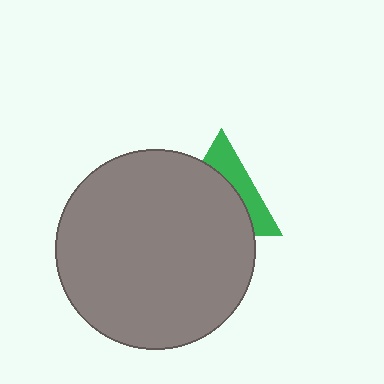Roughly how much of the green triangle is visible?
A small part of it is visible (roughly 36%).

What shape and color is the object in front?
The object in front is a gray circle.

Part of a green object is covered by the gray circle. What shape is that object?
It is a triangle.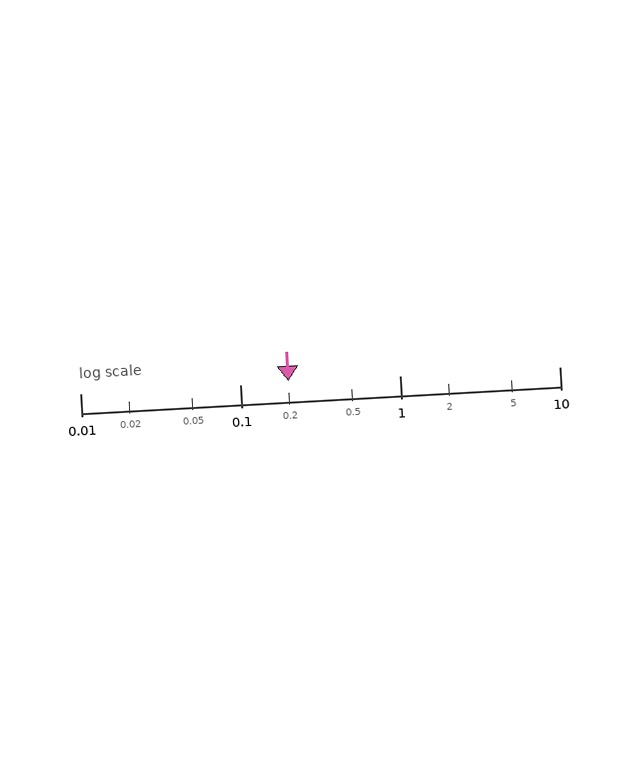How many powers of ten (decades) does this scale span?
The scale spans 3 decades, from 0.01 to 10.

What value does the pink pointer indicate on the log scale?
The pointer indicates approximately 0.2.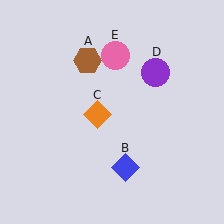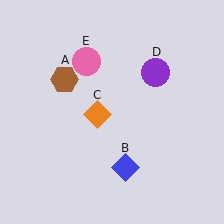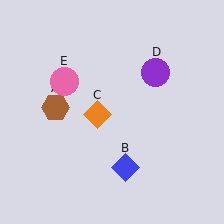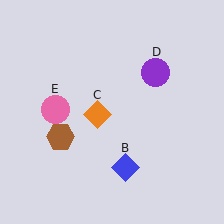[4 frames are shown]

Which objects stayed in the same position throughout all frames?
Blue diamond (object B) and orange diamond (object C) and purple circle (object D) remained stationary.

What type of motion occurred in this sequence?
The brown hexagon (object A), pink circle (object E) rotated counterclockwise around the center of the scene.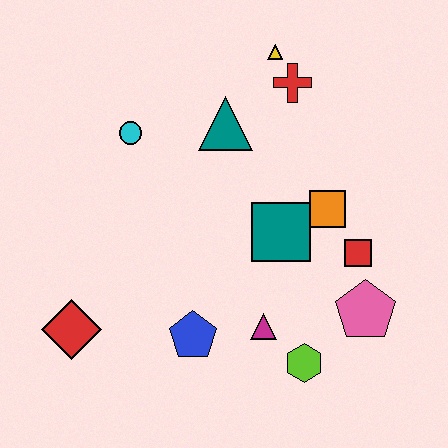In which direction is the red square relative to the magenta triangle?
The red square is to the right of the magenta triangle.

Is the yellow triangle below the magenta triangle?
No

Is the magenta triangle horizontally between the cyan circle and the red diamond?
No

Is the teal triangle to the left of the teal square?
Yes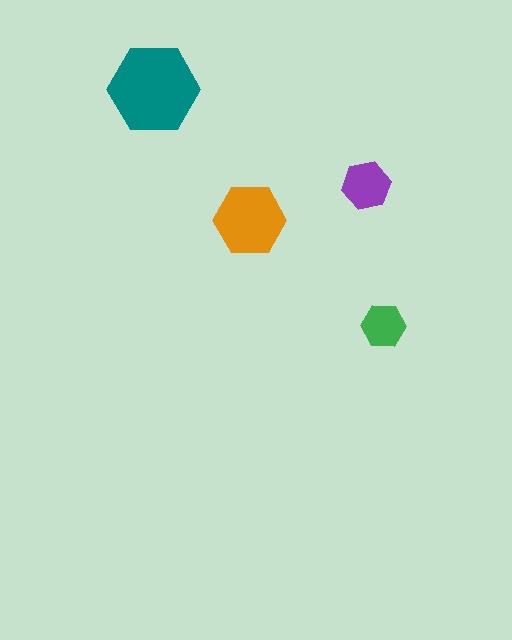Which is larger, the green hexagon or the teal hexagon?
The teal one.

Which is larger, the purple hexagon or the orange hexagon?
The orange one.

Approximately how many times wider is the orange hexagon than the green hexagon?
About 1.5 times wider.